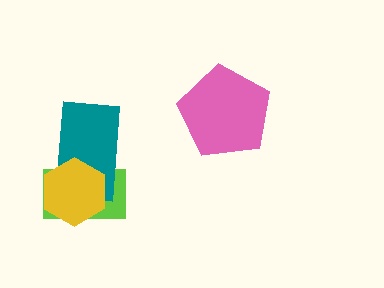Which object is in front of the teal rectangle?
The yellow hexagon is in front of the teal rectangle.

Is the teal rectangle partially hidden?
Yes, it is partially covered by another shape.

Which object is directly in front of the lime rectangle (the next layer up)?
The teal rectangle is directly in front of the lime rectangle.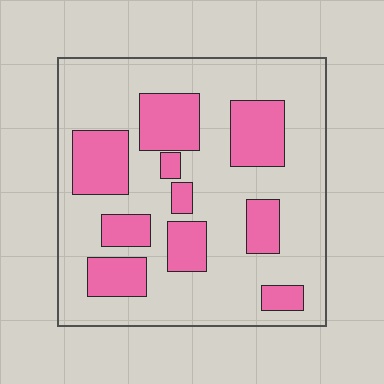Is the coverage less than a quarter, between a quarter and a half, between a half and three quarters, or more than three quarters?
Between a quarter and a half.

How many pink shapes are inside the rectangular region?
10.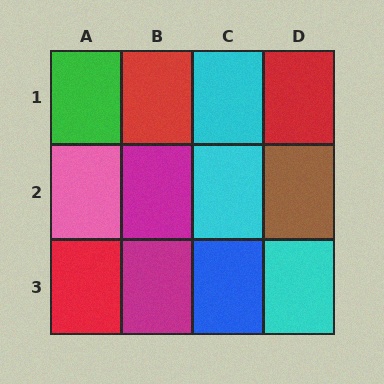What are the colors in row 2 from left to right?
Pink, magenta, cyan, brown.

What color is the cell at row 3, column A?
Red.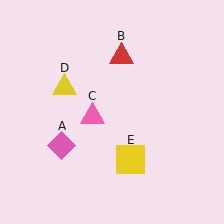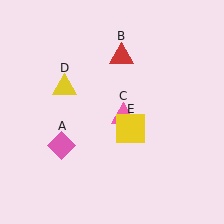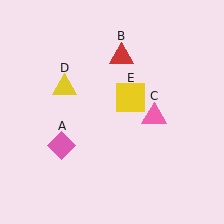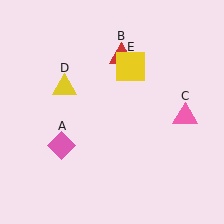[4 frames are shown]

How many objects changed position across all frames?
2 objects changed position: pink triangle (object C), yellow square (object E).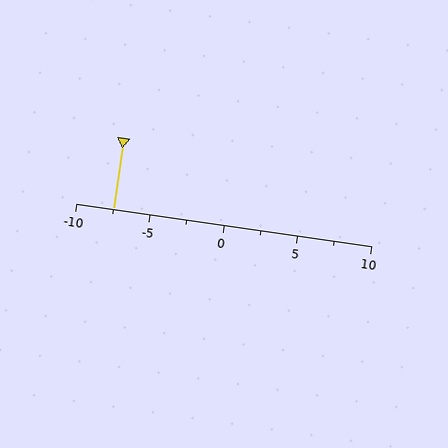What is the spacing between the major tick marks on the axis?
The major ticks are spaced 5 apart.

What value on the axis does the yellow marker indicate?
The marker indicates approximately -7.5.